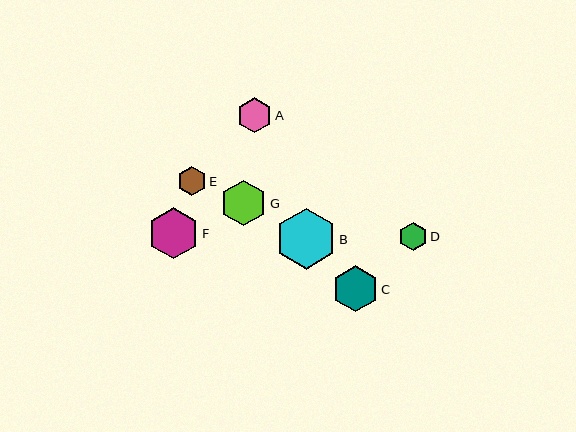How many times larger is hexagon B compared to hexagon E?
Hexagon B is approximately 2.1 times the size of hexagon E.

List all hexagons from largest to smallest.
From largest to smallest: B, F, C, G, A, D, E.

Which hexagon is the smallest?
Hexagon E is the smallest with a size of approximately 29 pixels.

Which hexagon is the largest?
Hexagon B is the largest with a size of approximately 61 pixels.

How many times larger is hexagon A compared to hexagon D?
Hexagon A is approximately 1.2 times the size of hexagon D.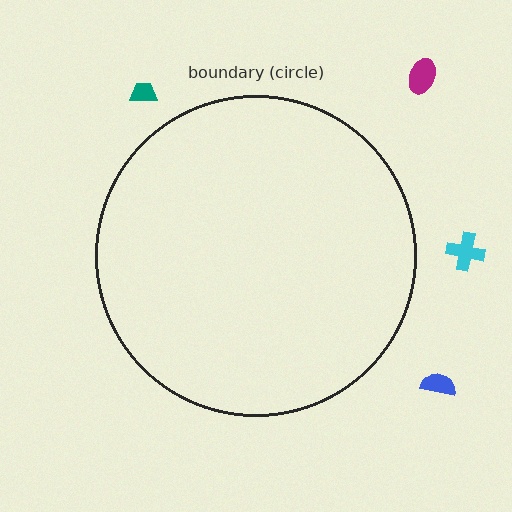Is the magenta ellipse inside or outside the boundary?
Outside.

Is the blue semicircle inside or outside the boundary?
Outside.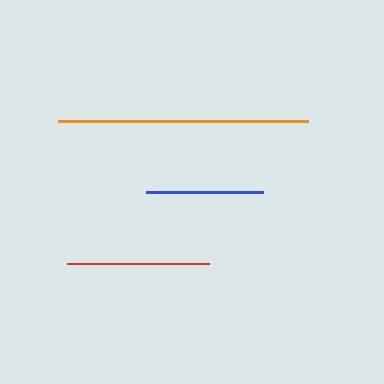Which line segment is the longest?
The orange line is the longest at approximately 249 pixels.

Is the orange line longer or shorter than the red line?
The orange line is longer than the red line.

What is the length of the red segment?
The red segment is approximately 142 pixels long.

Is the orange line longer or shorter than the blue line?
The orange line is longer than the blue line.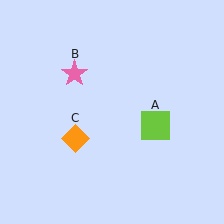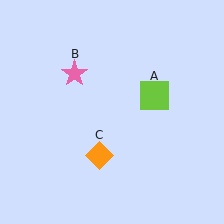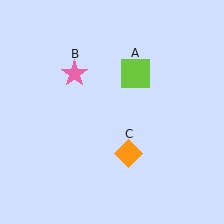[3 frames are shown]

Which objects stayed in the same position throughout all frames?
Pink star (object B) remained stationary.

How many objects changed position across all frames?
2 objects changed position: lime square (object A), orange diamond (object C).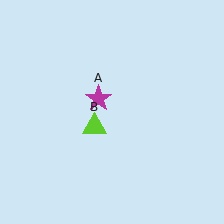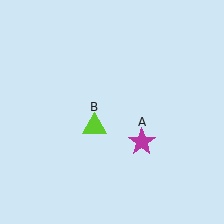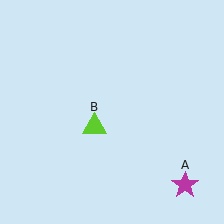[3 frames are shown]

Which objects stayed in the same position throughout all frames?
Lime triangle (object B) remained stationary.